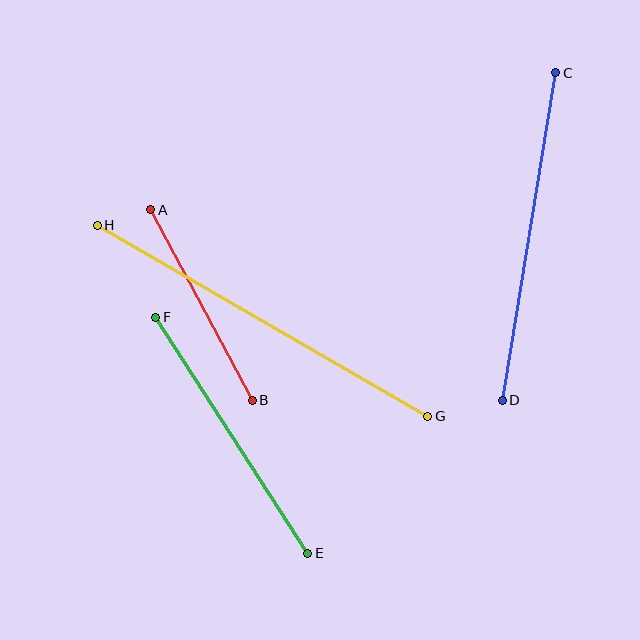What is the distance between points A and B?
The distance is approximately 216 pixels.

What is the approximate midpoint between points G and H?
The midpoint is at approximately (262, 321) pixels.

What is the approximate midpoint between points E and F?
The midpoint is at approximately (232, 435) pixels.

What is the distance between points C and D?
The distance is approximately 332 pixels.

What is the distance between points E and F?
The distance is approximately 281 pixels.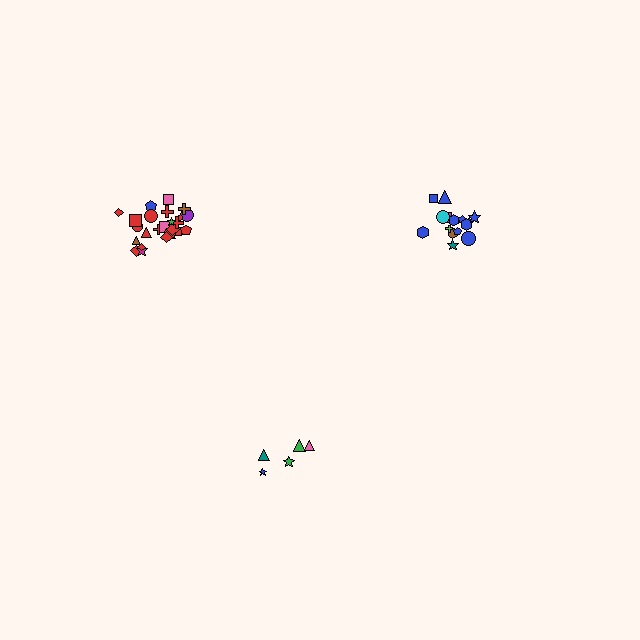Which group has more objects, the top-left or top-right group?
The top-left group.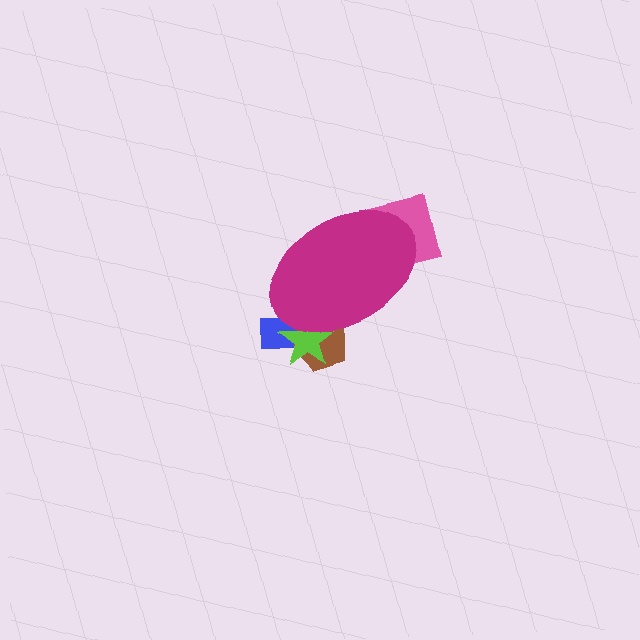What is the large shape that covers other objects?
A magenta ellipse.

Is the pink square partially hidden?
Yes, the pink square is partially hidden behind the magenta ellipse.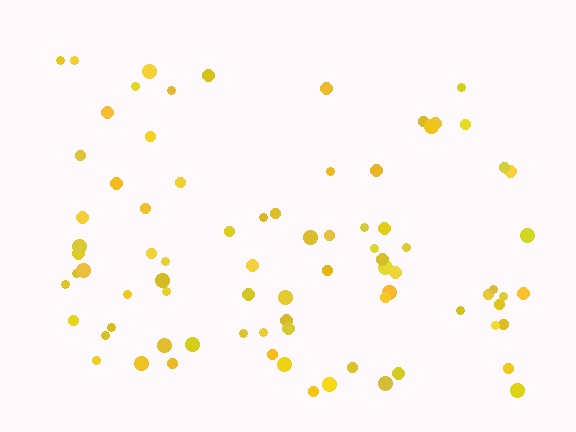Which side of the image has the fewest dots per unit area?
The top.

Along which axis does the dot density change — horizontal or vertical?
Vertical.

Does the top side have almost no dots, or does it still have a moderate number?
Still a moderate number, just noticeably fewer than the bottom.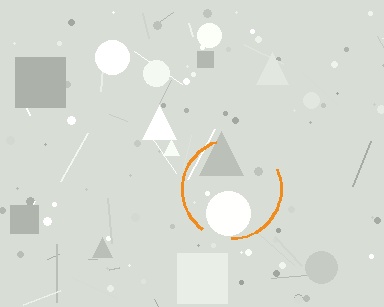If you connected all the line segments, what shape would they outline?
They would outline a circle.